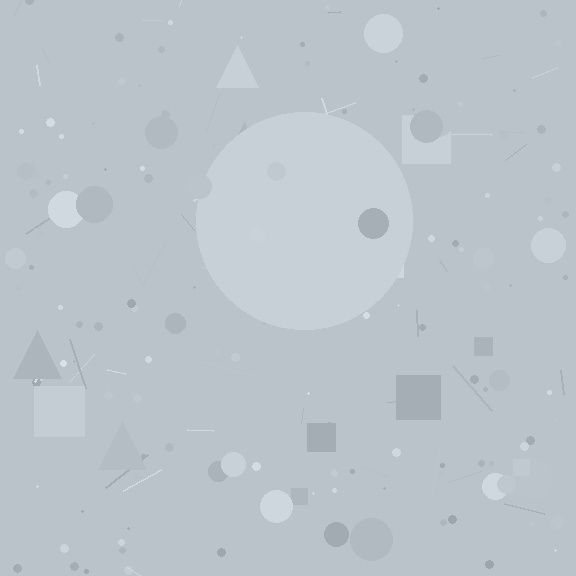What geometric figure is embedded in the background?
A circle is embedded in the background.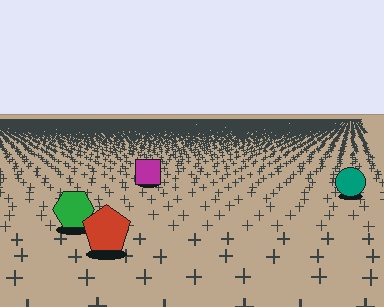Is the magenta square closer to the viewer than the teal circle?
No. The teal circle is closer — you can tell from the texture gradient: the ground texture is coarser near it.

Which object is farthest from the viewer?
The magenta square is farthest from the viewer. It appears smaller and the ground texture around it is denser.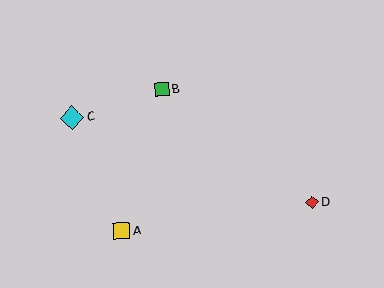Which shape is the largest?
The cyan diamond (labeled C) is the largest.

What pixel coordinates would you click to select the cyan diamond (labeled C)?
Click at (72, 118) to select the cyan diamond C.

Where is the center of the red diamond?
The center of the red diamond is at (312, 202).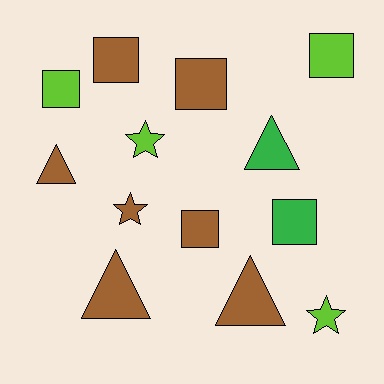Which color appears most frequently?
Brown, with 7 objects.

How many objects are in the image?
There are 13 objects.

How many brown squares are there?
There are 3 brown squares.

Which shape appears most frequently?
Square, with 6 objects.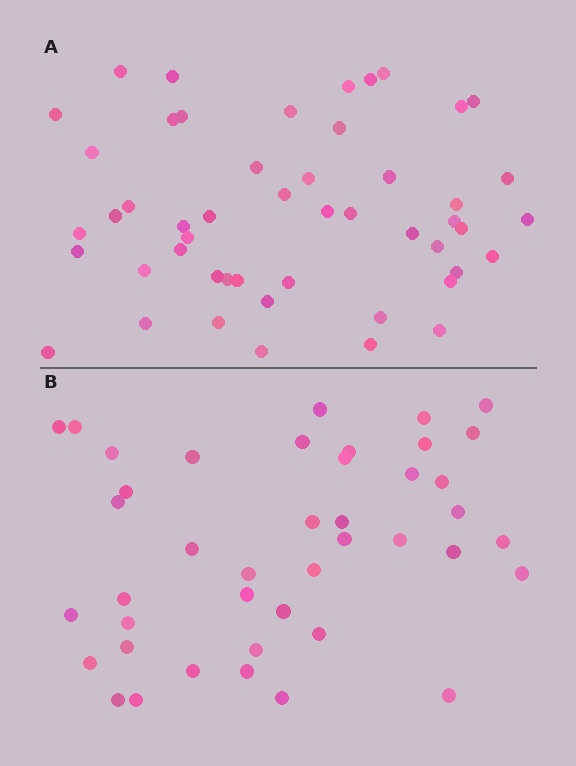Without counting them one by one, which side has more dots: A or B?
Region A (the top region) has more dots.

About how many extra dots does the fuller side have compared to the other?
Region A has roughly 8 or so more dots than region B.